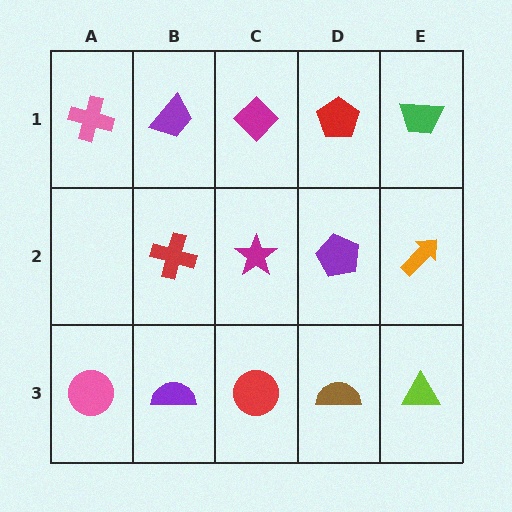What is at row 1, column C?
A magenta diamond.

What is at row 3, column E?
A lime triangle.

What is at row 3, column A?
A pink circle.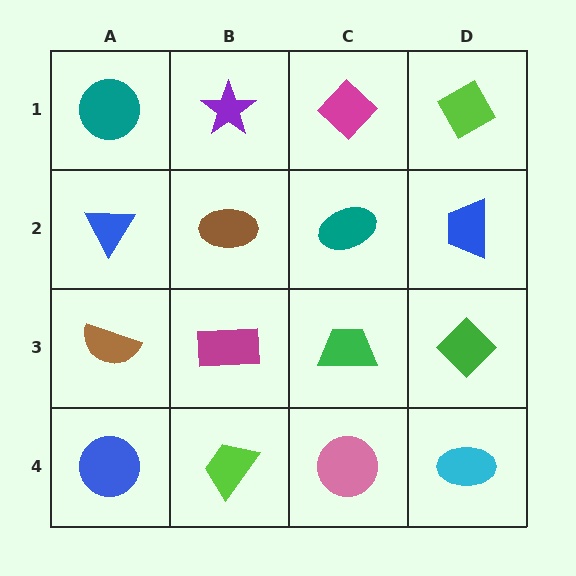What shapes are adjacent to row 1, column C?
A teal ellipse (row 2, column C), a purple star (row 1, column B), a lime diamond (row 1, column D).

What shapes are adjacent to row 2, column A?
A teal circle (row 1, column A), a brown semicircle (row 3, column A), a brown ellipse (row 2, column B).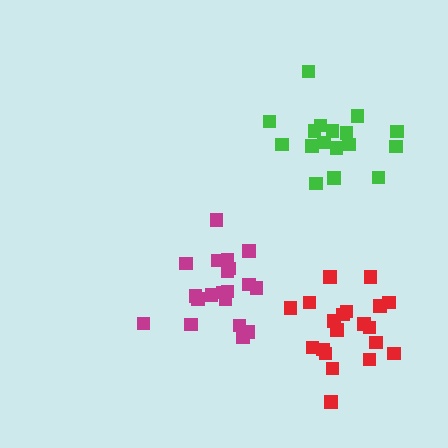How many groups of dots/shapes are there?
There are 3 groups.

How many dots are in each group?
Group 1: 20 dots, Group 2: 17 dots, Group 3: 20 dots (57 total).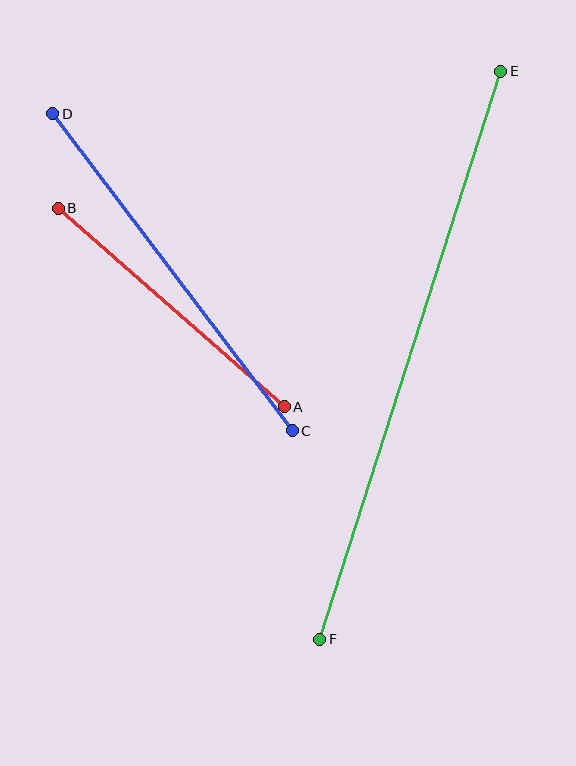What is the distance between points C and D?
The distance is approximately 397 pixels.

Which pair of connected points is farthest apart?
Points E and F are farthest apart.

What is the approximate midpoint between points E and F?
The midpoint is at approximately (410, 355) pixels.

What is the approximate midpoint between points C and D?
The midpoint is at approximately (173, 272) pixels.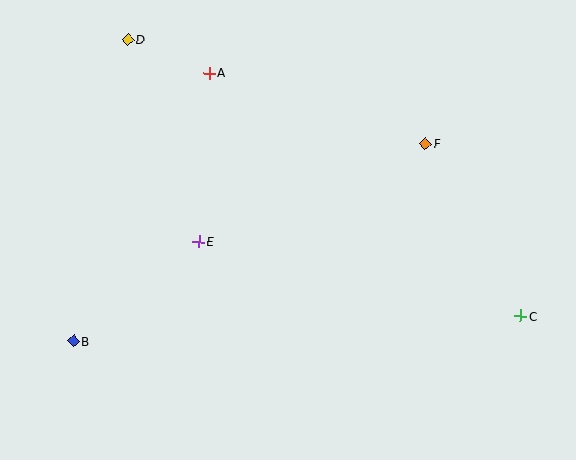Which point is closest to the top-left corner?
Point D is closest to the top-left corner.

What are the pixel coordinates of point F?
Point F is at (425, 144).